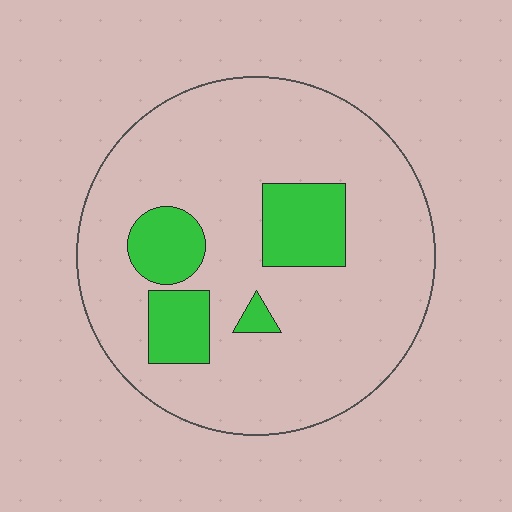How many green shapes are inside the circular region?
4.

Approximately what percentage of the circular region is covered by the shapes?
Approximately 15%.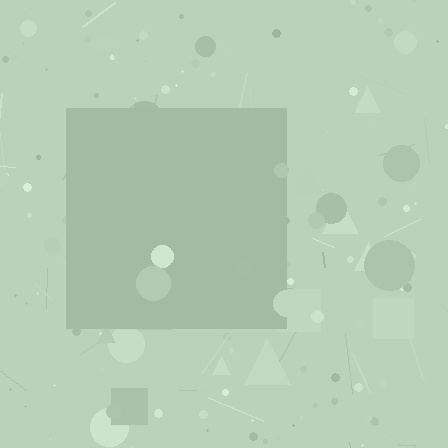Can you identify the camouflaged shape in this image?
The camouflaged shape is a square.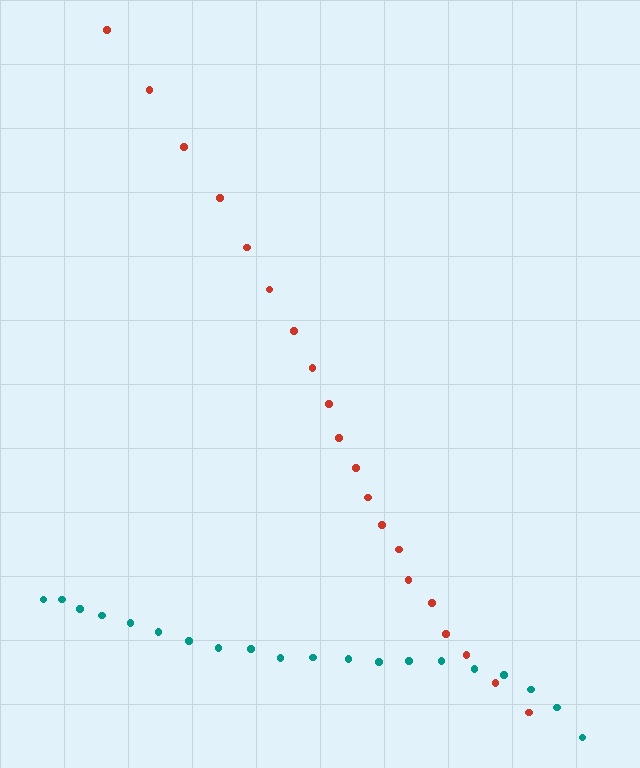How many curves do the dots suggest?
There are 2 distinct paths.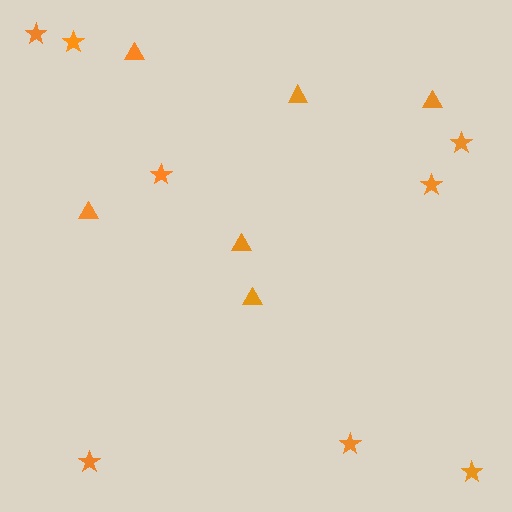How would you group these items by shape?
There are 2 groups: one group of stars (8) and one group of triangles (6).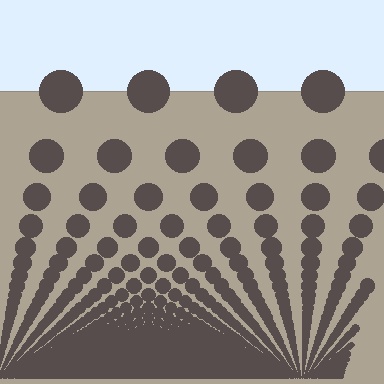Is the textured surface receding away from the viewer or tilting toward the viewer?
The surface appears to tilt toward the viewer. Texture elements get larger and sparser toward the top.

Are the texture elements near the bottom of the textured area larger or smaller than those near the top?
Smaller. The gradient is inverted — elements near the bottom are smaller and denser.